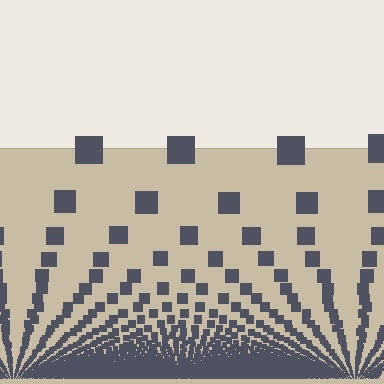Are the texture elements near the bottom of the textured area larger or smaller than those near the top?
Smaller. The gradient is inverted — elements near the bottom are smaller and denser.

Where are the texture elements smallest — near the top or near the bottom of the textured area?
Near the bottom.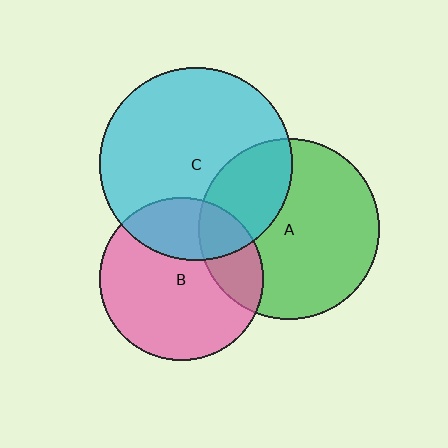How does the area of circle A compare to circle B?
Approximately 1.2 times.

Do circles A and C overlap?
Yes.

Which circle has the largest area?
Circle C (cyan).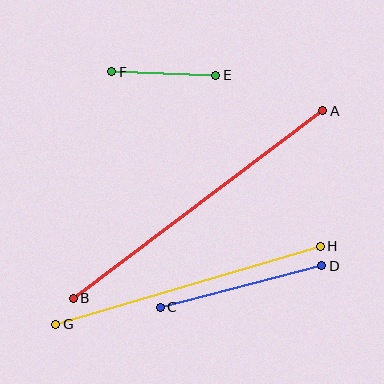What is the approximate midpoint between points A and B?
The midpoint is at approximately (198, 204) pixels.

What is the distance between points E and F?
The distance is approximately 104 pixels.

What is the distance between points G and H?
The distance is approximately 276 pixels.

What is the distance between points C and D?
The distance is approximately 166 pixels.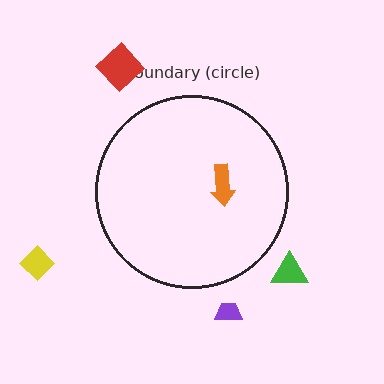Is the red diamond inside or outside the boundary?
Outside.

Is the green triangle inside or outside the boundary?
Outside.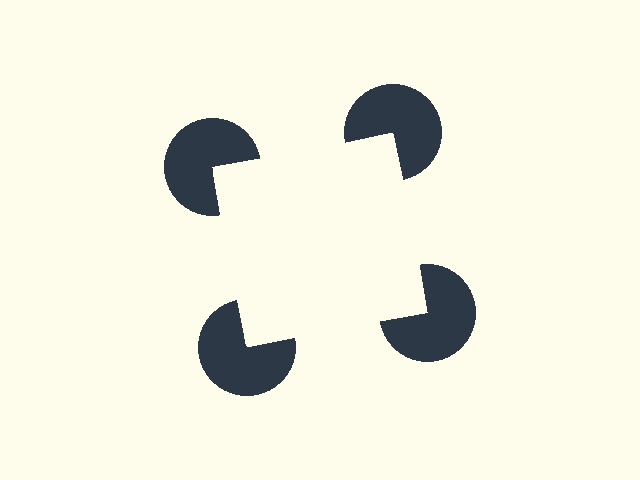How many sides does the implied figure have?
4 sides.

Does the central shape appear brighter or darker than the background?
It typically appears slightly brighter than the background, even though no actual brightness change is drawn.